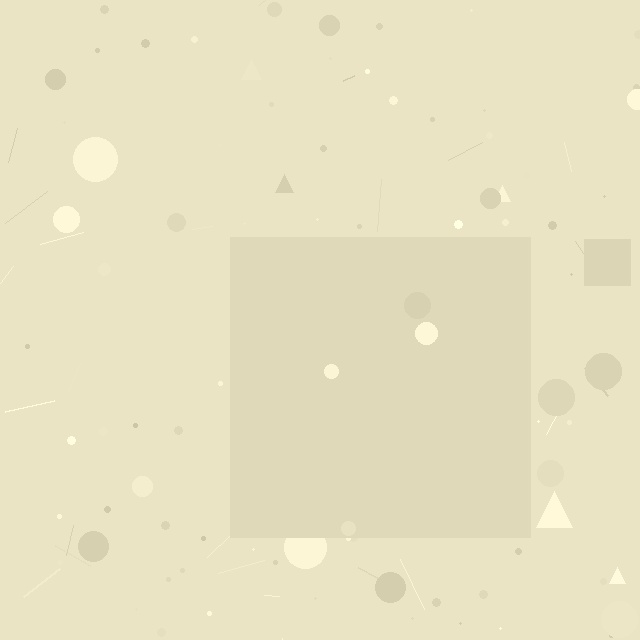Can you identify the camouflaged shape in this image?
The camouflaged shape is a square.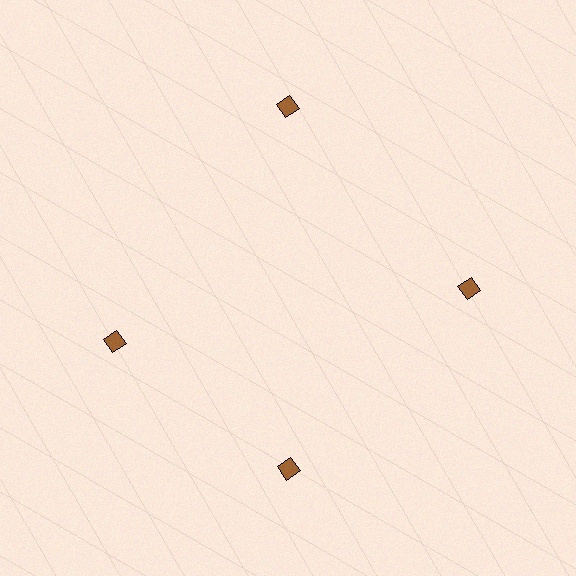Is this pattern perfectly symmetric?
No. The 4 brown diamonds are arranged in a ring, but one element near the 9 o'clock position is rotated out of alignment along the ring, breaking the 4-fold rotational symmetry.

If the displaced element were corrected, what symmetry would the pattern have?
It would have 4-fold rotational symmetry — the pattern would map onto itself every 90 degrees.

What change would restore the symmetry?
The symmetry would be restored by rotating it back into even spacing with its neighbors so that all 4 diamonds sit at equal angles and equal distance from the center.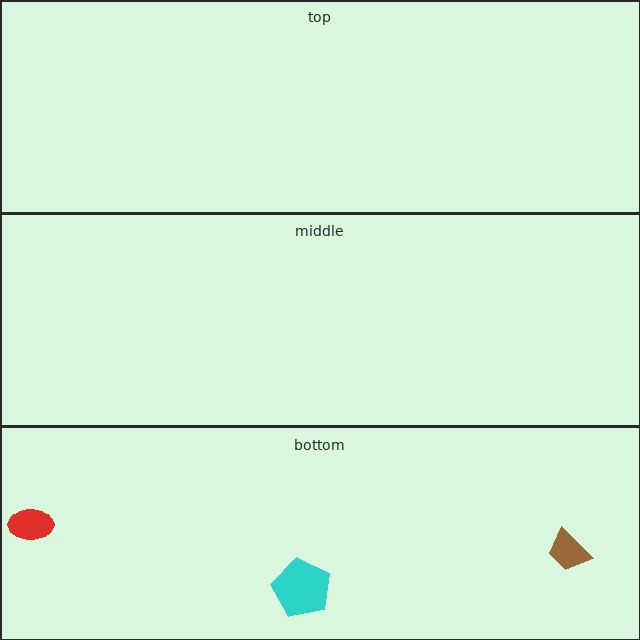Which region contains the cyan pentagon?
The bottom region.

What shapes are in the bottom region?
The cyan pentagon, the brown trapezoid, the red ellipse.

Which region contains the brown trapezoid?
The bottom region.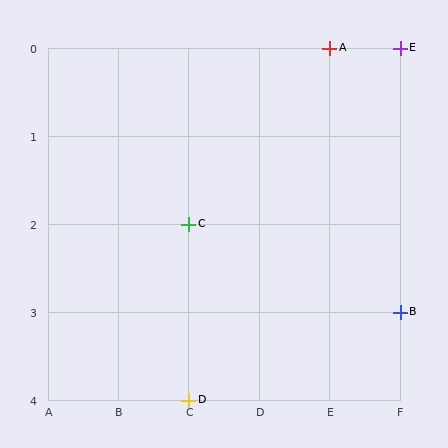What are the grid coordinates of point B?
Point B is at grid coordinates (F, 3).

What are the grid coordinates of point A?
Point A is at grid coordinates (E, 0).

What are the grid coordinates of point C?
Point C is at grid coordinates (C, 2).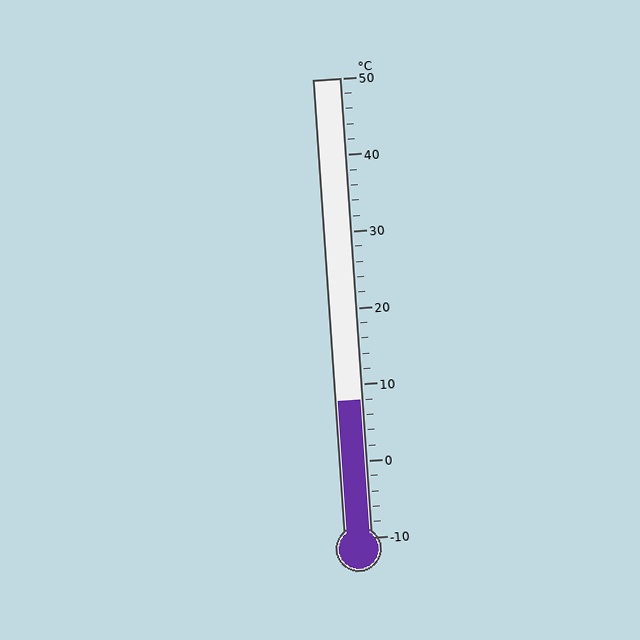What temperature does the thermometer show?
The thermometer shows approximately 8°C.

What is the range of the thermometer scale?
The thermometer scale ranges from -10°C to 50°C.